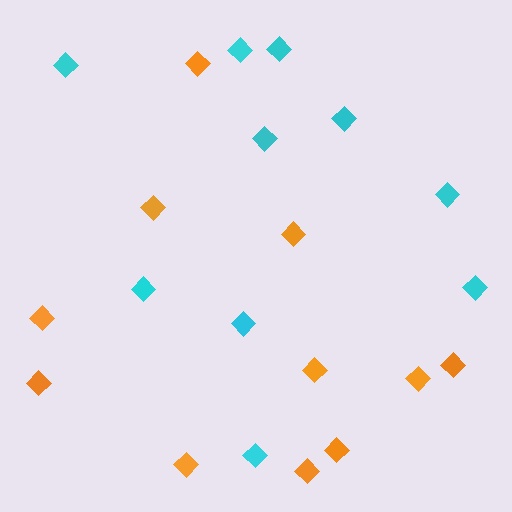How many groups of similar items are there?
There are 2 groups: one group of orange diamonds (11) and one group of cyan diamonds (10).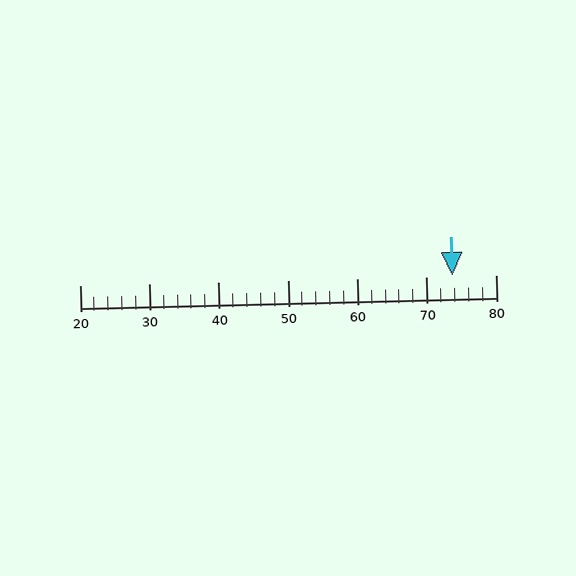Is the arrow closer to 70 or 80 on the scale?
The arrow is closer to 70.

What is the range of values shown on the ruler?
The ruler shows values from 20 to 80.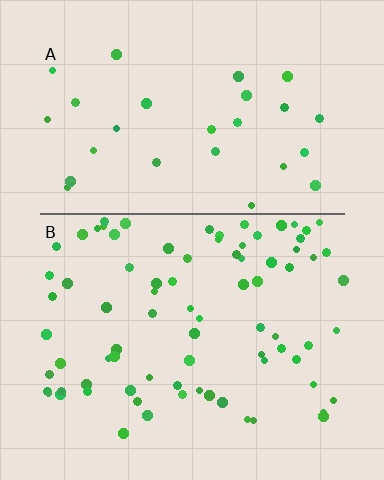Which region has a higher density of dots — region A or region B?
B (the bottom).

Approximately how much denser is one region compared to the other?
Approximately 2.7× — region B over region A.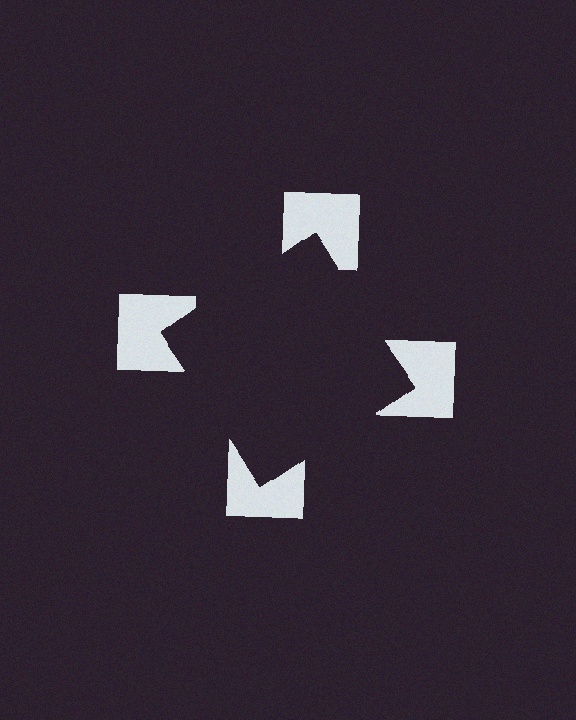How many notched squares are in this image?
There are 4 — one at each vertex of the illusory square.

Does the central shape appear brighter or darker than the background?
It typically appears slightly darker than the background, even though no actual brightness change is drawn.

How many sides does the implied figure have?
4 sides.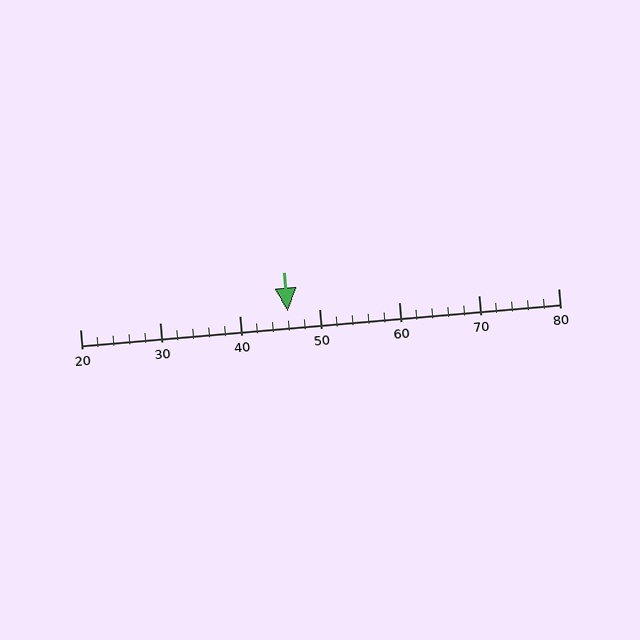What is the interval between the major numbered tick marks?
The major tick marks are spaced 10 units apart.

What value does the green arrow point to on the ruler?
The green arrow points to approximately 46.